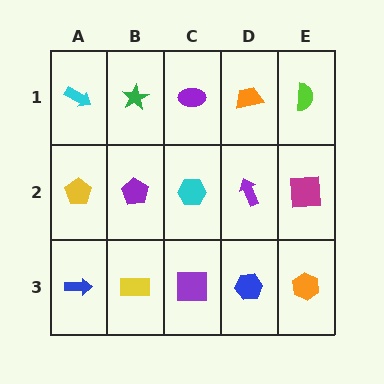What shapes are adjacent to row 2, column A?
A cyan arrow (row 1, column A), a blue arrow (row 3, column A), a purple pentagon (row 2, column B).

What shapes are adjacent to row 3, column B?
A purple pentagon (row 2, column B), a blue arrow (row 3, column A), a purple square (row 3, column C).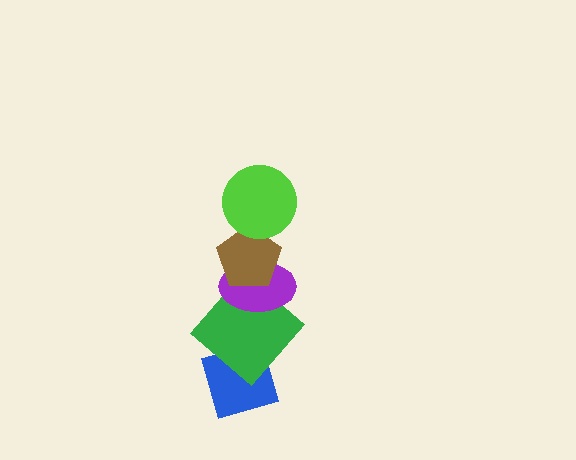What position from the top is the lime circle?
The lime circle is 1st from the top.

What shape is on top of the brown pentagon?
The lime circle is on top of the brown pentagon.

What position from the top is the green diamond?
The green diamond is 4th from the top.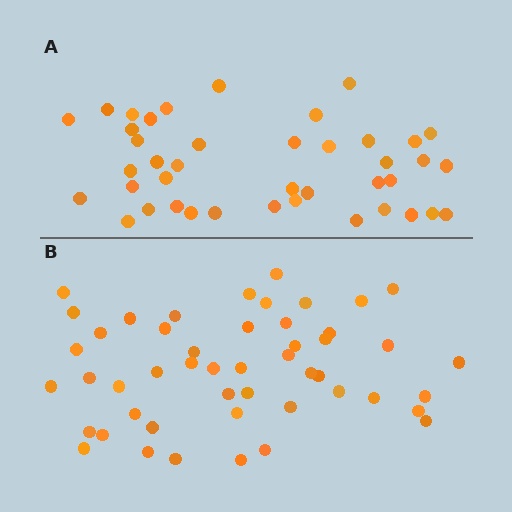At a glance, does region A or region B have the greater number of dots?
Region B (the bottom region) has more dots.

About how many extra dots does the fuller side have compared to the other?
Region B has roughly 8 or so more dots than region A.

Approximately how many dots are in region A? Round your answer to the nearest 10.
About 40 dots. (The exact count is 41, which rounds to 40.)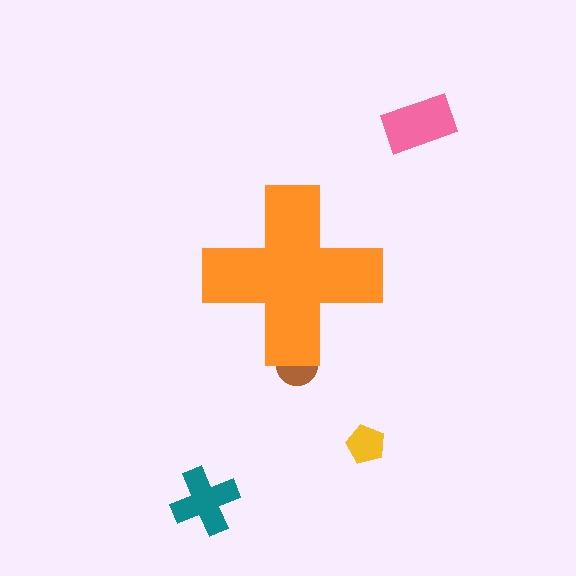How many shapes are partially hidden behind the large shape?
1 shape is partially hidden.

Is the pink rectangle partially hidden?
No, the pink rectangle is fully visible.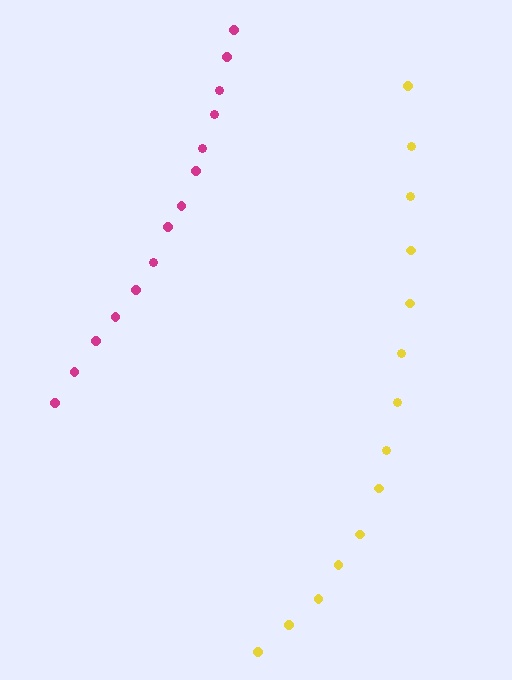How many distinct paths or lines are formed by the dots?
There are 2 distinct paths.